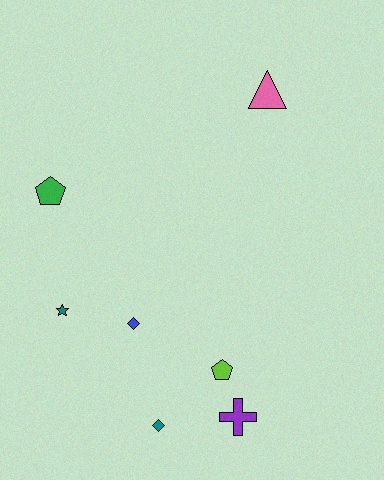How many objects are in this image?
There are 7 objects.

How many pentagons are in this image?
There are 2 pentagons.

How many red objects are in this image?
There are no red objects.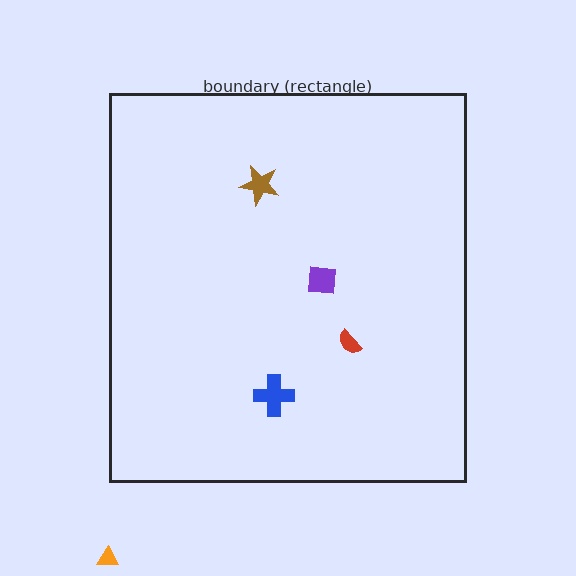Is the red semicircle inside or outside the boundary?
Inside.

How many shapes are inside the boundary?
4 inside, 1 outside.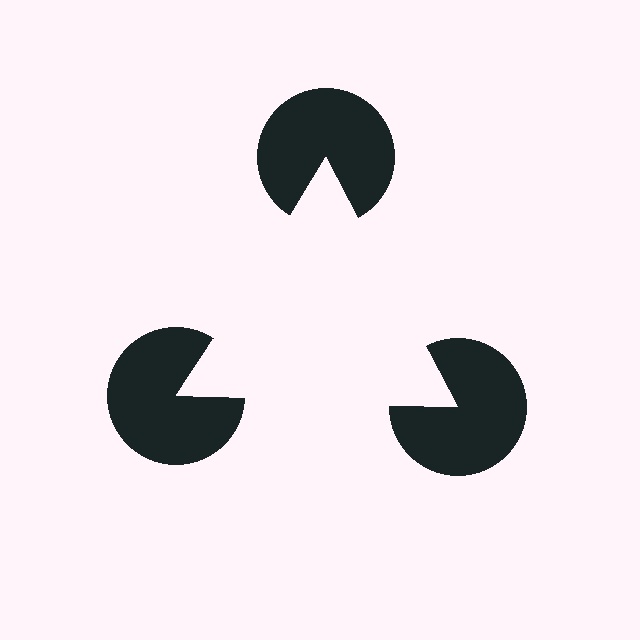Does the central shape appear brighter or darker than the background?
It typically appears slightly brighter than the background, even though no actual brightness change is drawn.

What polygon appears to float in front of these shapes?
An illusory triangle — its edges are inferred from the aligned wedge cuts in the pac-man discs, not physically drawn.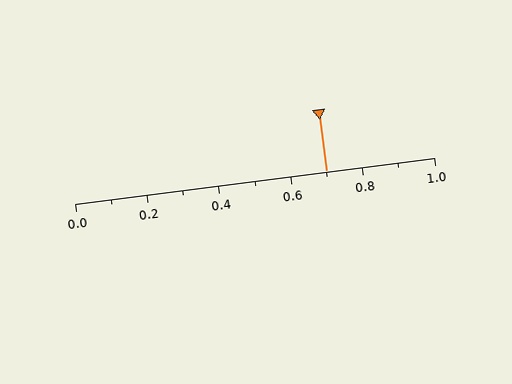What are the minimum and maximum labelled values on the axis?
The axis runs from 0.0 to 1.0.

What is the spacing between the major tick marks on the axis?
The major ticks are spaced 0.2 apart.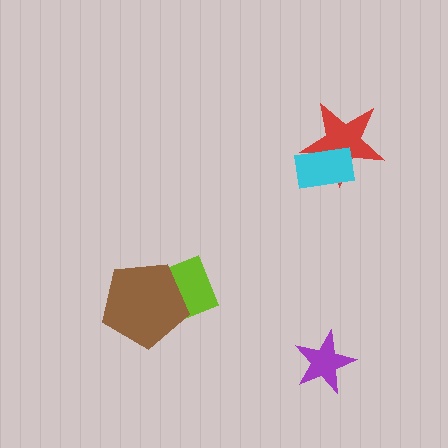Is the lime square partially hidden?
Yes, it is partially covered by another shape.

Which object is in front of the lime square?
The brown pentagon is in front of the lime square.